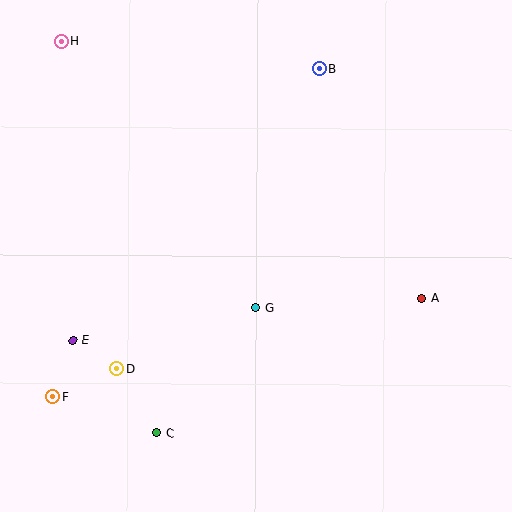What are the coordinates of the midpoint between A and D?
The midpoint between A and D is at (269, 333).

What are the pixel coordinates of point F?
Point F is at (53, 396).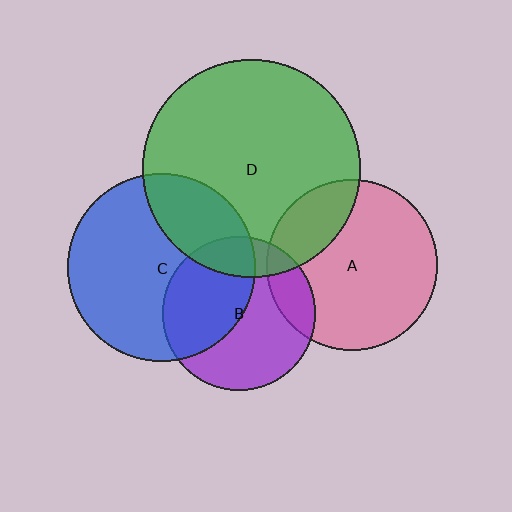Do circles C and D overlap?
Yes.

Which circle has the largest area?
Circle D (green).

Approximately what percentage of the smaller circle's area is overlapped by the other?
Approximately 25%.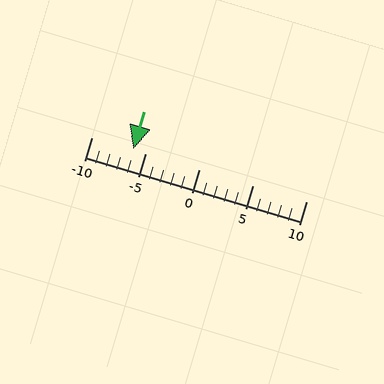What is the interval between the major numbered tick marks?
The major tick marks are spaced 5 units apart.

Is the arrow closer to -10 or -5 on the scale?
The arrow is closer to -5.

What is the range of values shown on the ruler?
The ruler shows values from -10 to 10.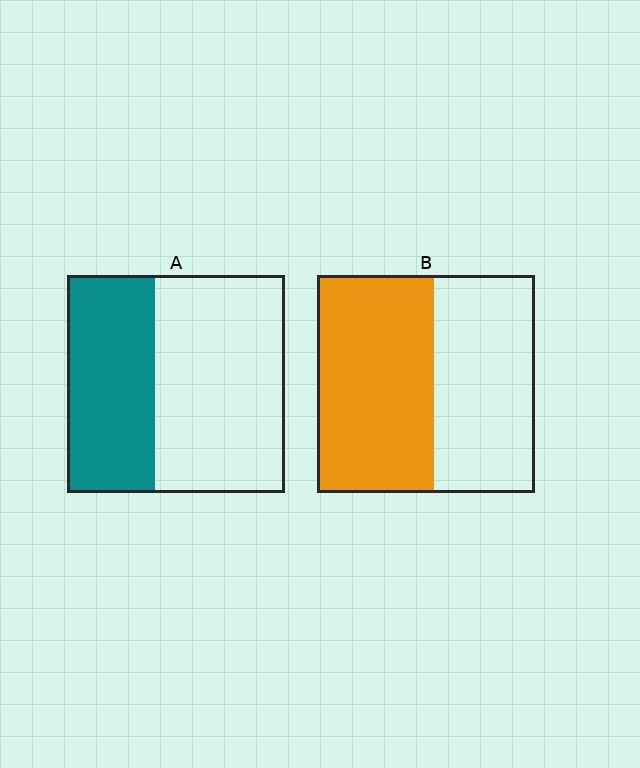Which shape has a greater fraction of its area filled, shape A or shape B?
Shape B.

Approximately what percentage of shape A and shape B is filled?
A is approximately 40% and B is approximately 55%.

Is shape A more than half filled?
No.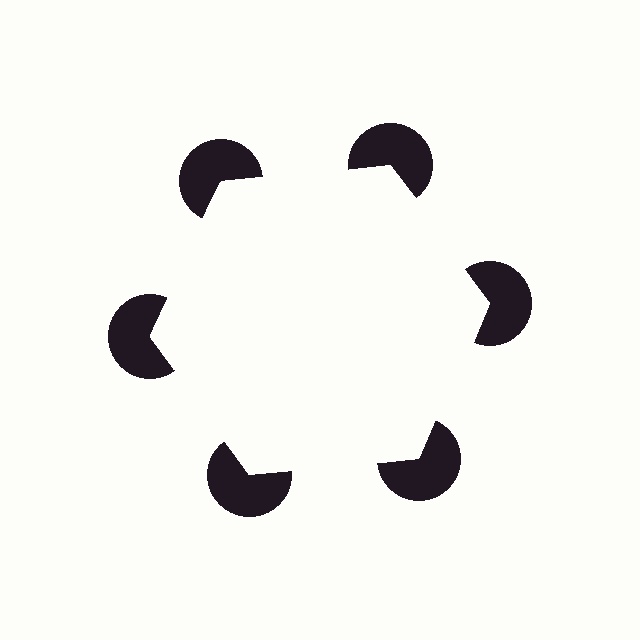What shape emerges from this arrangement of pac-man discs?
An illusory hexagon — its edges are inferred from the aligned wedge cuts in the pac-man discs, not physically drawn.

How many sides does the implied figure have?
6 sides.